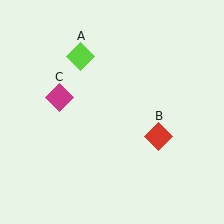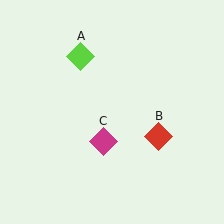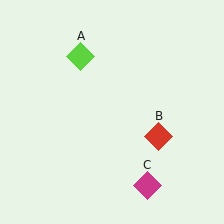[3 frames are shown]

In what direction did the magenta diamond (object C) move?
The magenta diamond (object C) moved down and to the right.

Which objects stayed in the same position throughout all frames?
Lime diamond (object A) and red diamond (object B) remained stationary.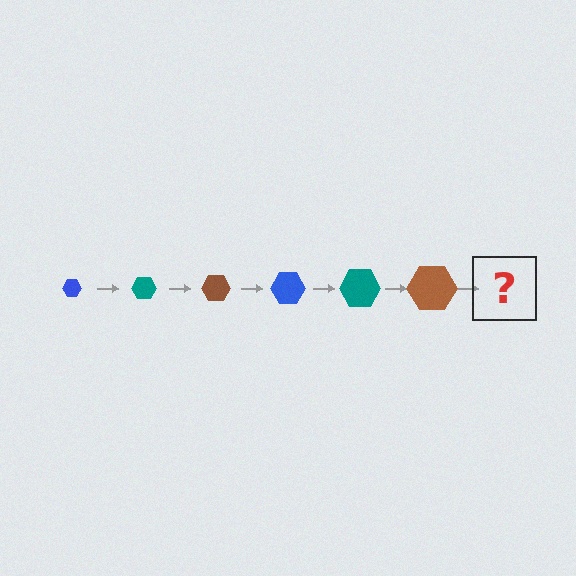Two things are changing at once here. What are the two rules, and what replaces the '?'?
The two rules are that the hexagon grows larger each step and the color cycles through blue, teal, and brown. The '?' should be a blue hexagon, larger than the previous one.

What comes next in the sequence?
The next element should be a blue hexagon, larger than the previous one.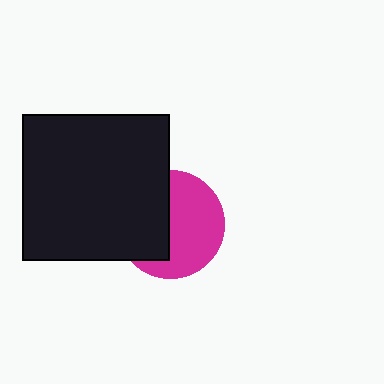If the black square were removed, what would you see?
You would see the complete magenta circle.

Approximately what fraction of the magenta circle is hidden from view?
Roughly 44% of the magenta circle is hidden behind the black square.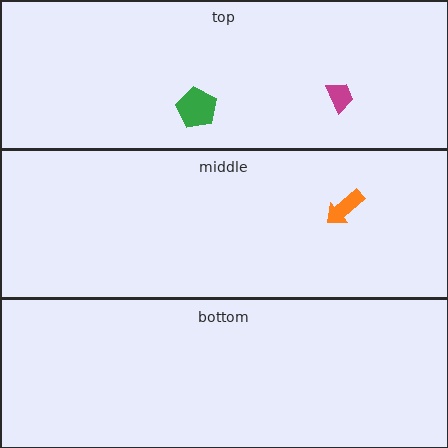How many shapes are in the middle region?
1.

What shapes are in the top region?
The green pentagon, the magenta trapezoid.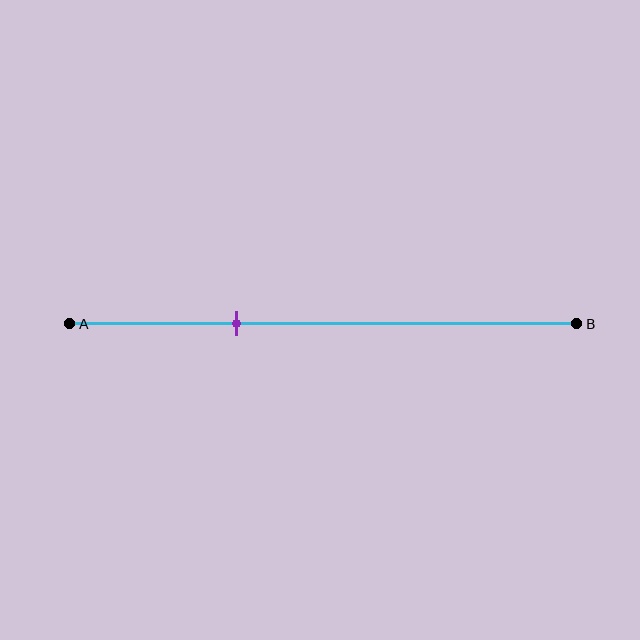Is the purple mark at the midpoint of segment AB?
No, the mark is at about 35% from A, not at the 50% midpoint.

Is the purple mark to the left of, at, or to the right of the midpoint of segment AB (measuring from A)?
The purple mark is to the left of the midpoint of segment AB.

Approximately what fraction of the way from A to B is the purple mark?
The purple mark is approximately 35% of the way from A to B.